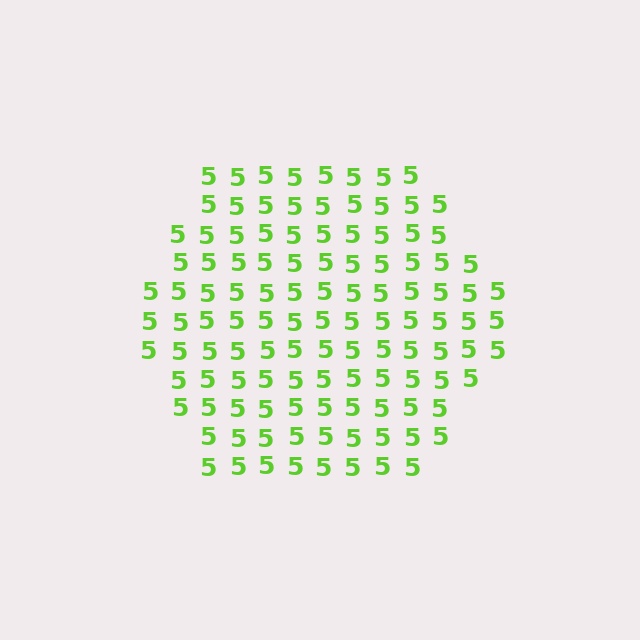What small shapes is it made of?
It is made of small digit 5's.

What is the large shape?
The large shape is a hexagon.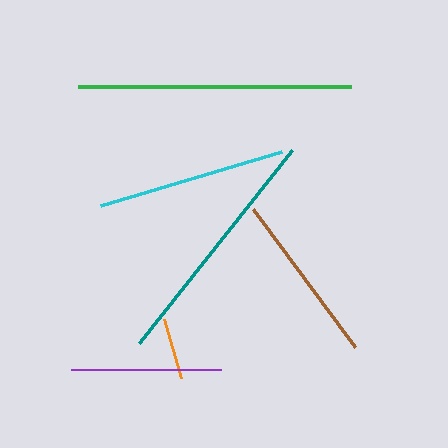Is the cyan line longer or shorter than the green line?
The green line is longer than the cyan line.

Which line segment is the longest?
The green line is the longest at approximately 273 pixels.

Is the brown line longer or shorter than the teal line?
The teal line is longer than the brown line.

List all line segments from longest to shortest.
From longest to shortest: green, teal, cyan, brown, purple, orange.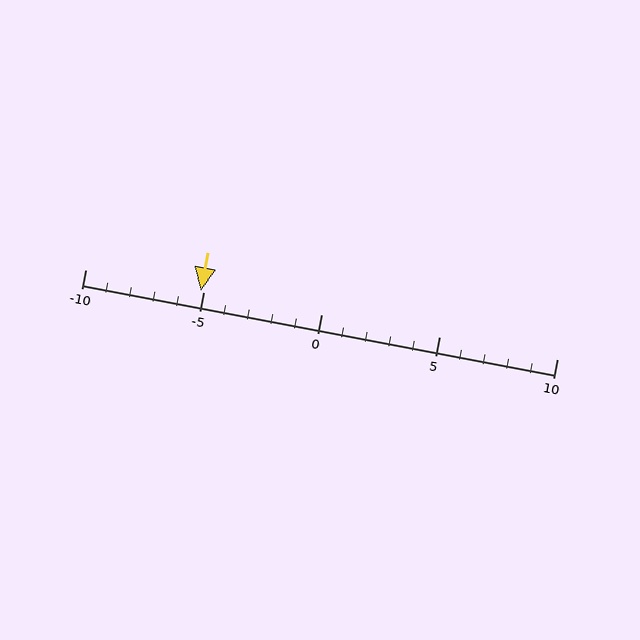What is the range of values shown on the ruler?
The ruler shows values from -10 to 10.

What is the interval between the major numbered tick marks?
The major tick marks are spaced 5 units apart.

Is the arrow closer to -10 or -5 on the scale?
The arrow is closer to -5.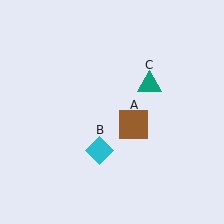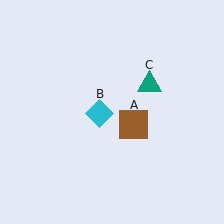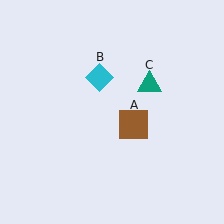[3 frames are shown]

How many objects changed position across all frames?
1 object changed position: cyan diamond (object B).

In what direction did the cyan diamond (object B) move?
The cyan diamond (object B) moved up.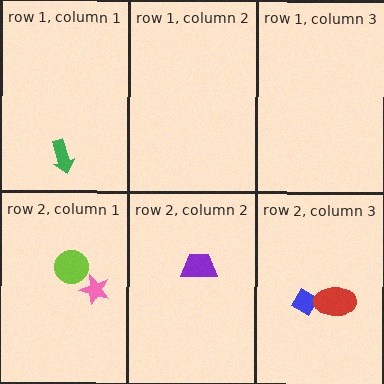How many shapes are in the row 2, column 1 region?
2.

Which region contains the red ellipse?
The row 2, column 3 region.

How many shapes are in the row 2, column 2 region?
1.